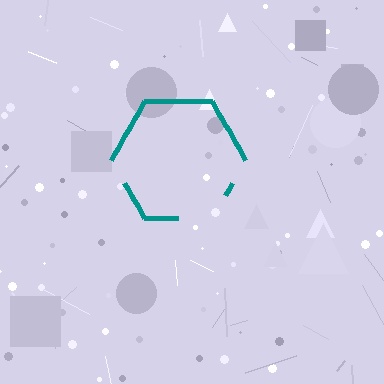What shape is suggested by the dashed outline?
The dashed outline suggests a hexagon.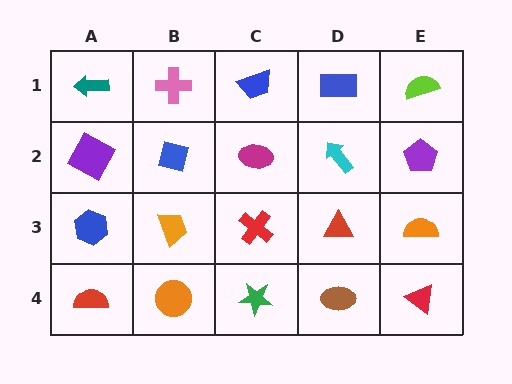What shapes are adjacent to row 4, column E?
An orange semicircle (row 3, column E), a brown ellipse (row 4, column D).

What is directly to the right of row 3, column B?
A red cross.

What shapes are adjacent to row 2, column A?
A teal arrow (row 1, column A), a blue hexagon (row 3, column A), a blue square (row 2, column B).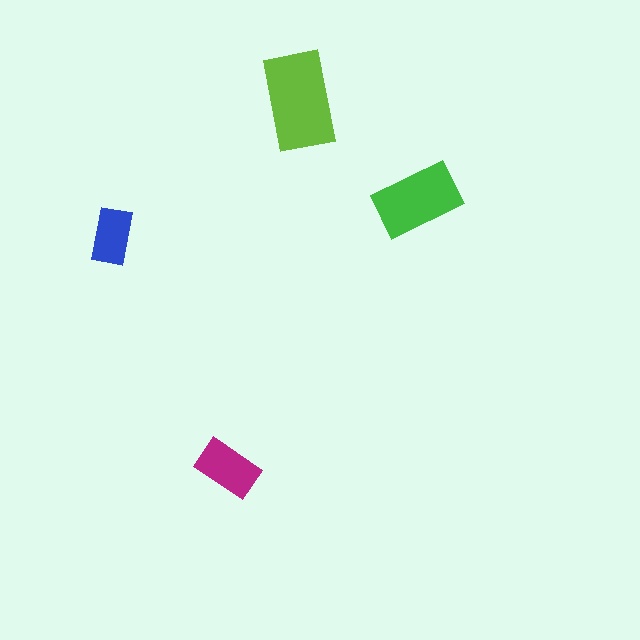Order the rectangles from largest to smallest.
the lime one, the green one, the magenta one, the blue one.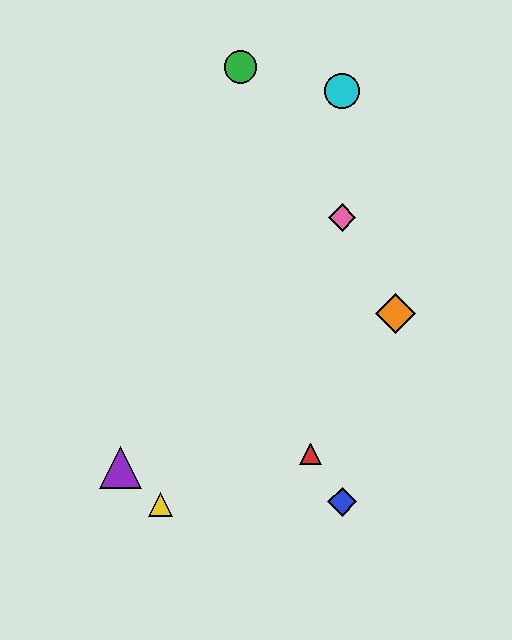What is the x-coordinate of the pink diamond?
The pink diamond is at x≈342.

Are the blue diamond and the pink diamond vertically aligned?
Yes, both are at x≈342.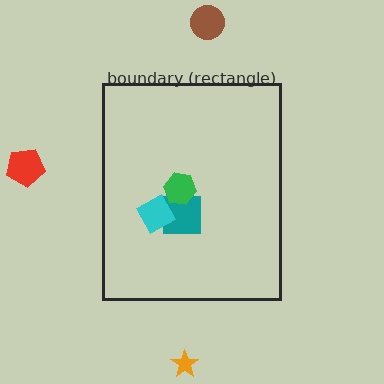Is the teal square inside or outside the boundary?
Inside.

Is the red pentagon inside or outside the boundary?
Outside.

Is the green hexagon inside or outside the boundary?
Inside.